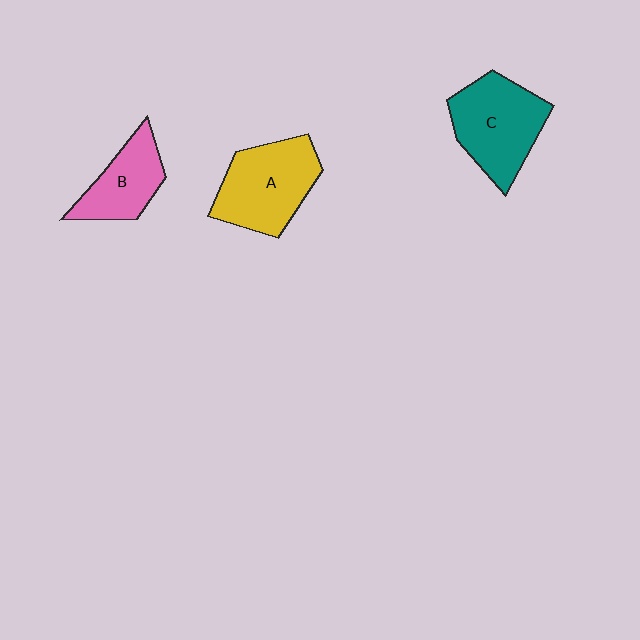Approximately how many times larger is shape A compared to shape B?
Approximately 1.4 times.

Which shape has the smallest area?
Shape B (pink).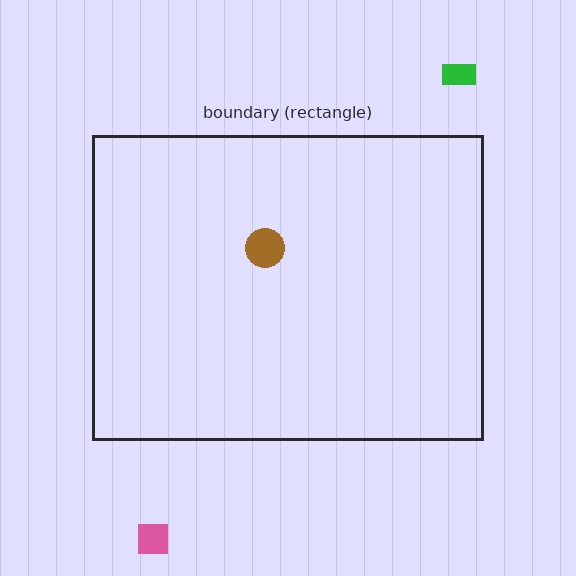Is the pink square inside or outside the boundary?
Outside.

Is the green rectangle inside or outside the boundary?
Outside.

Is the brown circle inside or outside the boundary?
Inside.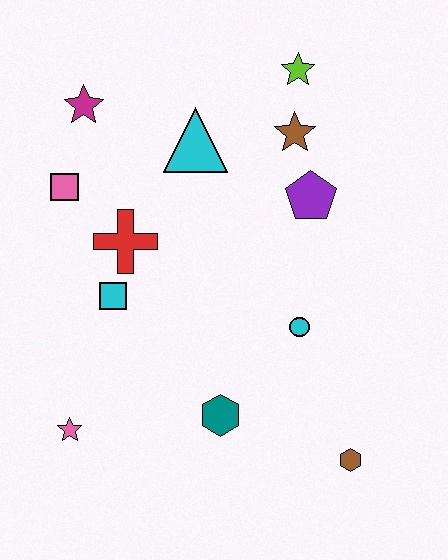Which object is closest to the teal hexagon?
The cyan circle is closest to the teal hexagon.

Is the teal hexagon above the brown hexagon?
Yes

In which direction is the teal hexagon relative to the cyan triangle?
The teal hexagon is below the cyan triangle.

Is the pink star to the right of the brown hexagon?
No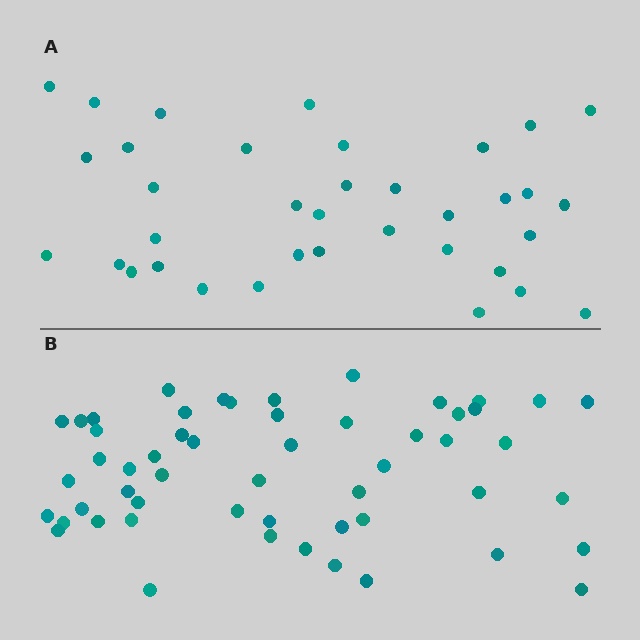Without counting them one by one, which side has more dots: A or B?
Region B (the bottom region) has more dots.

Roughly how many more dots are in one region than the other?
Region B has approximately 20 more dots than region A.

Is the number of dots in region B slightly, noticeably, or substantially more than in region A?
Region B has substantially more. The ratio is roughly 1.5 to 1.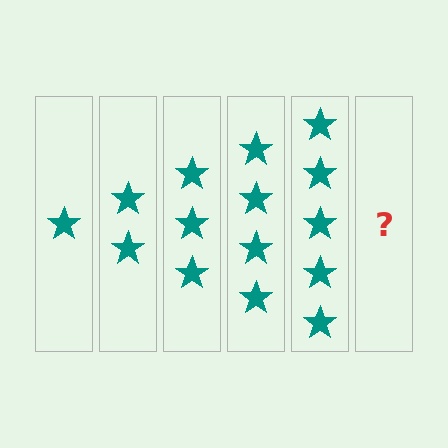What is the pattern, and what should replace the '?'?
The pattern is that each step adds one more star. The '?' should be 6 stars.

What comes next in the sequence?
The next element should be 6 stars.